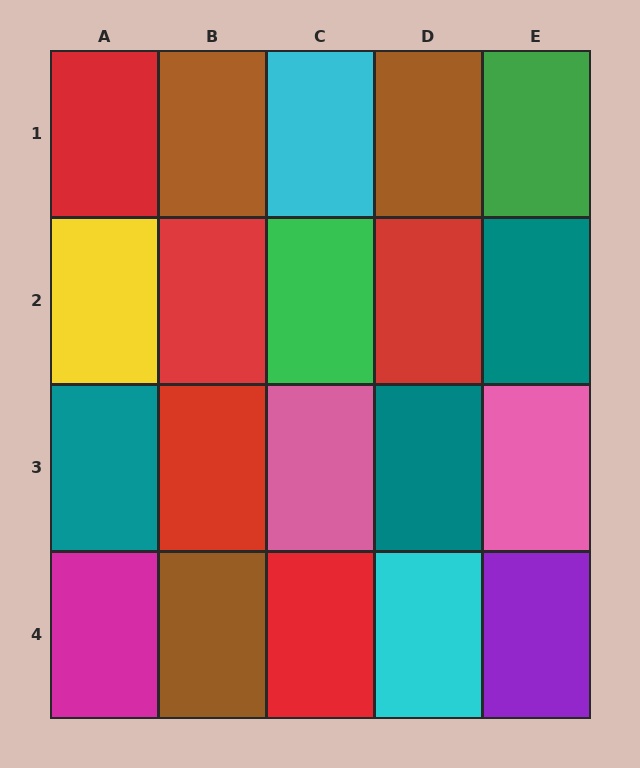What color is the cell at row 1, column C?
Cyan.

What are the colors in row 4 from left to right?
Magenta, brown, red, cyan, purple.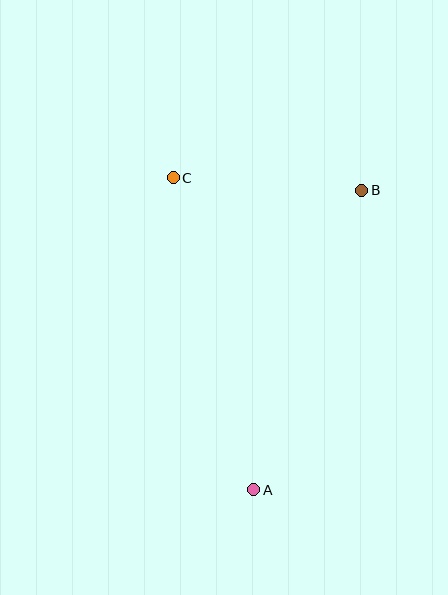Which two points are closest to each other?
Points B and C are closest to each other.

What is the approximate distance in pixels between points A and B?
The distance between A and B is approximately 318 pixels.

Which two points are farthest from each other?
Points A and C are farthest from each other.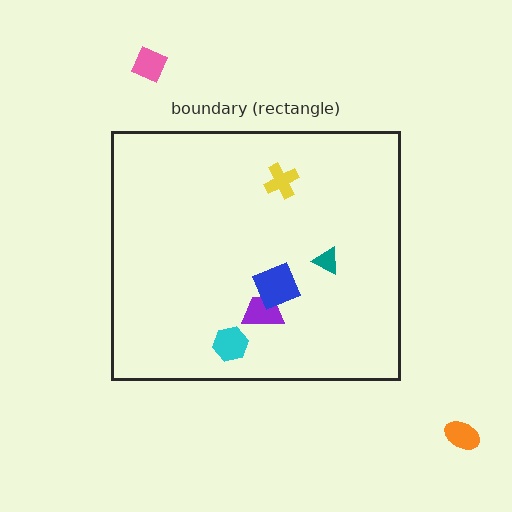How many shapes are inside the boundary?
5 inside, 2 outside.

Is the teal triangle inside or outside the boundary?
Inside.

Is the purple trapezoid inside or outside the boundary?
Inside.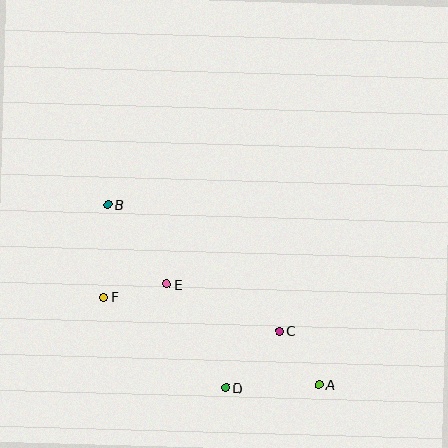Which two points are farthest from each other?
Points A and B are farthest from each other.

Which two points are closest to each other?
Points E and F are closest to each other.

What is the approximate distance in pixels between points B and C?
The distance between B and C is approximately 213 pixels.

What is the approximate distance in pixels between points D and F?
The distance between D and F is approximately 152 pixels.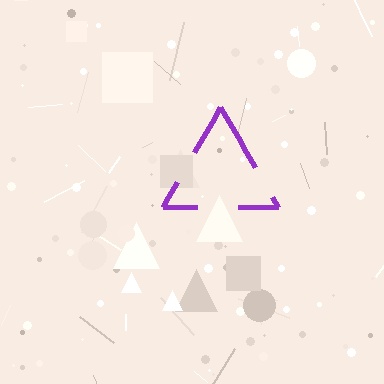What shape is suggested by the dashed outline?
The dashed outline suggests a triangle.